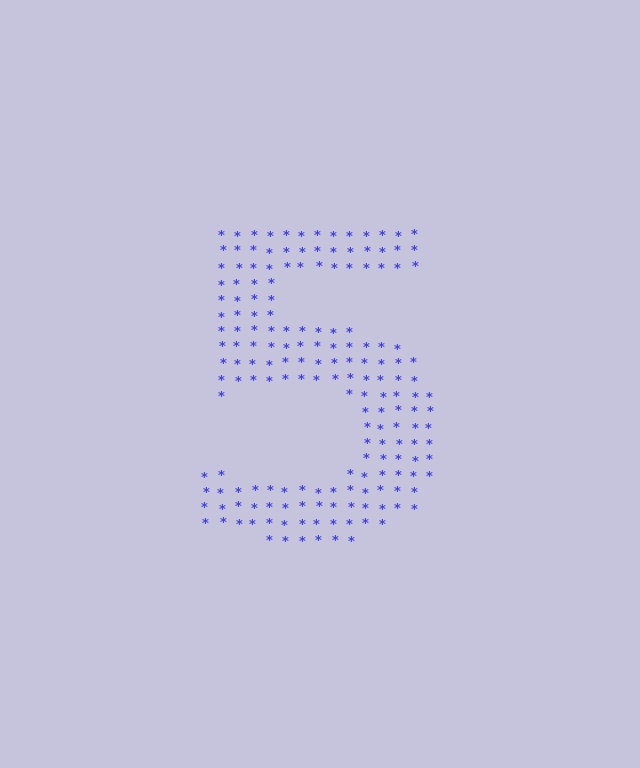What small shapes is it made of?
It is made of small asterisks.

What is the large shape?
The large shape is the digit 5.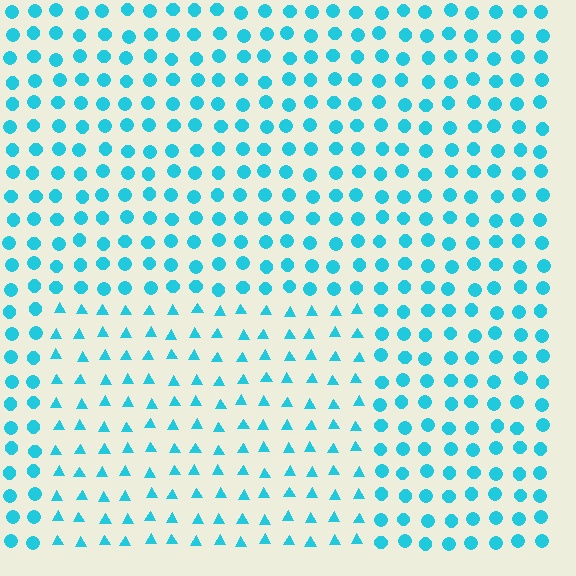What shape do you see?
I see a rectangle.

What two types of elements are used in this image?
The image uses triangles inside the rectangle region and circles outside it.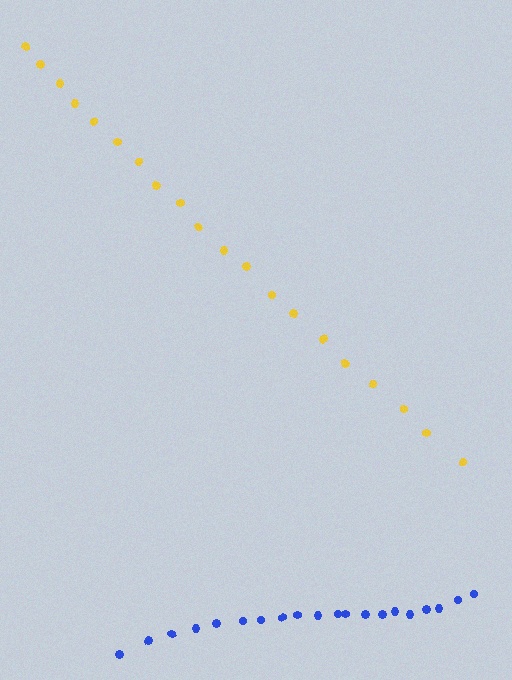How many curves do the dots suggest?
There are 2 distinct paths.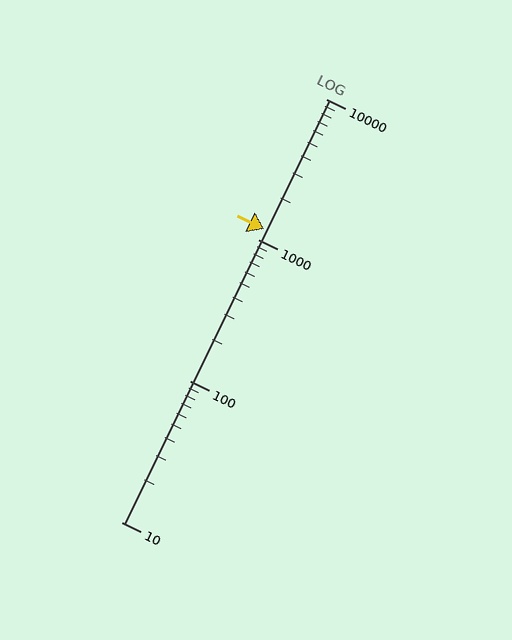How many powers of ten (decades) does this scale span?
The scale spans 3 decades, from 10 to 10000.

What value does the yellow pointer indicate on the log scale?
The pointer indicates approximately 1200.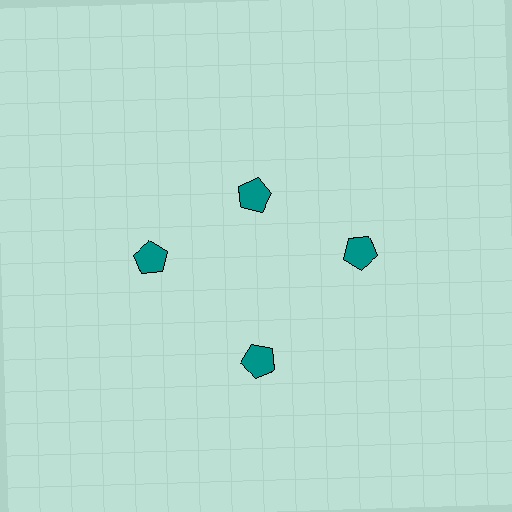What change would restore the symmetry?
The symmetry would be restored by moving it outward, back onto the ring so that all 4 pentagons sit at equal angles and equal distance from the center.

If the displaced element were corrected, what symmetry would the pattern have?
It would have 4-fold rotational symmetry — the pattern would map onto itself every 90 degrees.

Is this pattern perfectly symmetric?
No. The 4 teal pentagons are arranged in a ring, but one element near the 12 o'clock position is pulled inward toward the center, breaking the 4-fold rotational symmetry.